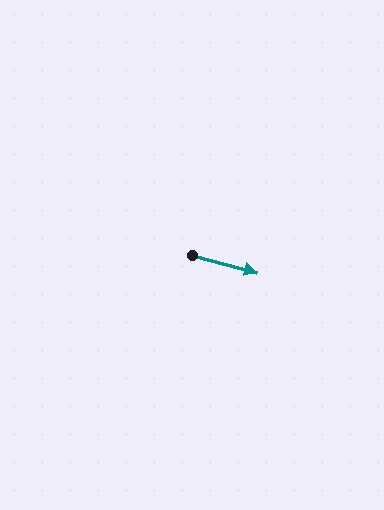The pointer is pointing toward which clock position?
Roughly 3 o'clock.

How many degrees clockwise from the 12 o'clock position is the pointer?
Approximately 105 degrees.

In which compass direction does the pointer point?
East.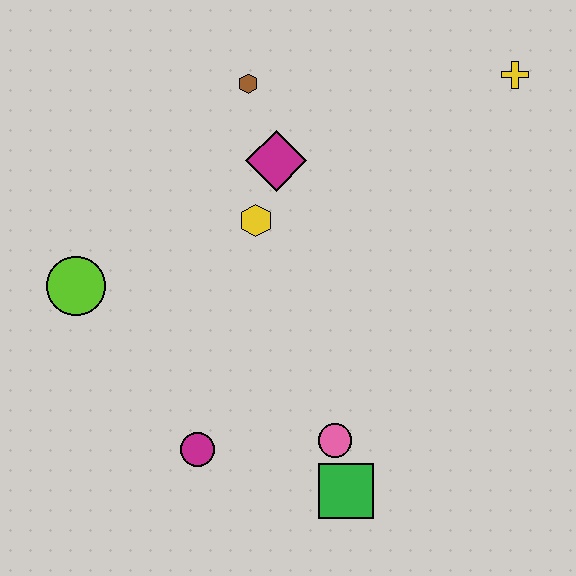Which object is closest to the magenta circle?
The pink circle is closest to the magenta circle.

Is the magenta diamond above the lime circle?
Yes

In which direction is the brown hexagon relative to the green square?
The brown hexagon is above the green square.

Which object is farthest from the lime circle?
The yellow cross is farthest from the lime circle.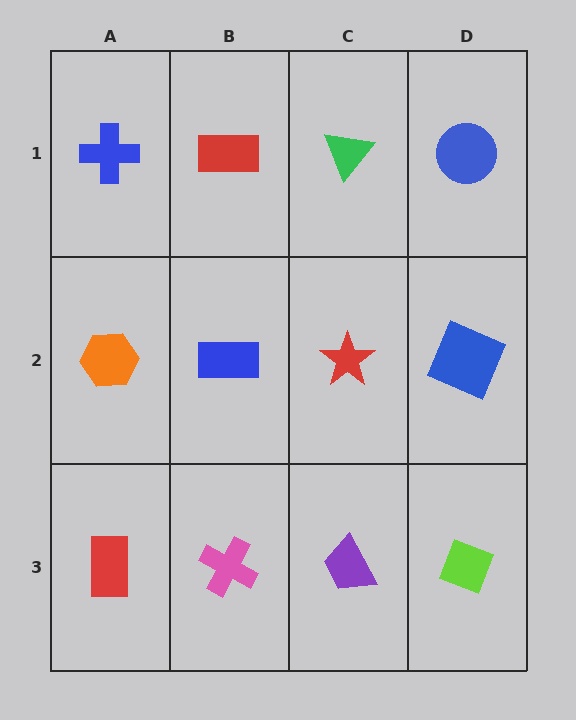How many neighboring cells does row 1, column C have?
3.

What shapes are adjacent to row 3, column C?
A red star (row 2, column C), a pink cross (row 3, column B), a lime diamond (row 3, column D).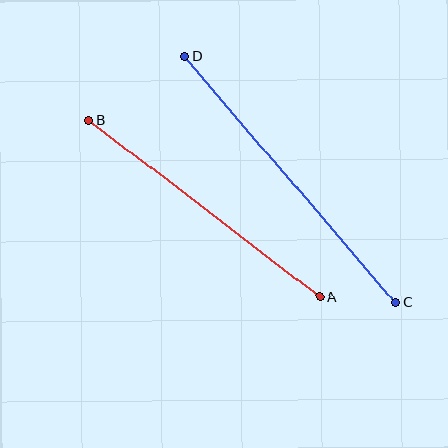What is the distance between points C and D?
The distance is approximately 324 pixels.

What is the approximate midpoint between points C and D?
The midpoint is at approximately (290, 179) pixels.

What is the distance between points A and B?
The distance is approximately 291 pixels.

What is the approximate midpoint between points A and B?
The midpoint is at approximately (204, 209) pixels.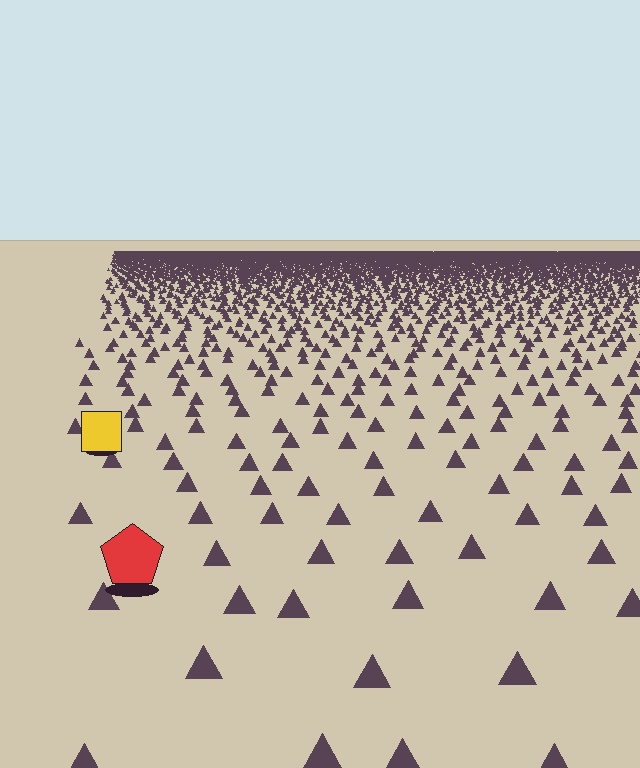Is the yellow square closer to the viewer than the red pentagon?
No. The red pentagon is closer — you can tell from the texture gradient: the ground texture is coarser near it.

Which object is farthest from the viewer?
The yellow square is farthest from the viewer. It appears smaller and the ground texture around it is denser.